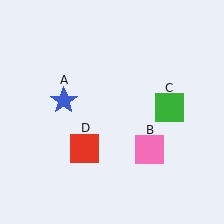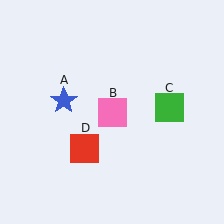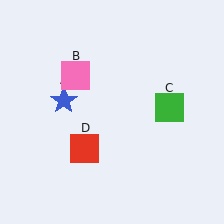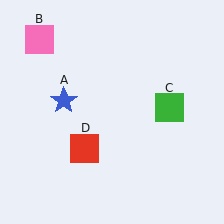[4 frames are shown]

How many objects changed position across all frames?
1 object changed position: pink square (object B).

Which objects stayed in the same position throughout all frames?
Blue star (object A) and green square (object C) and red square (object D) remained stationary.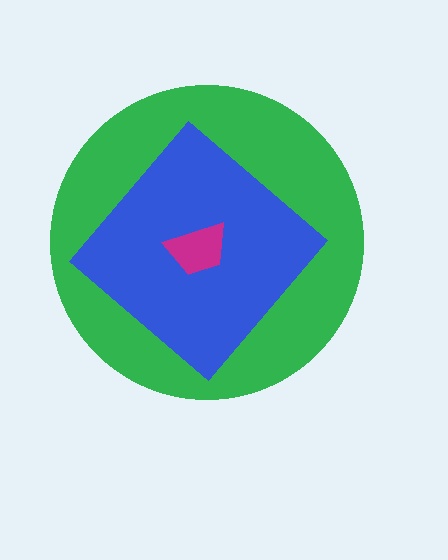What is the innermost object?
The magenta trapezoid.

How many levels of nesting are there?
3.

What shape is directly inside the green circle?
The blue diamond.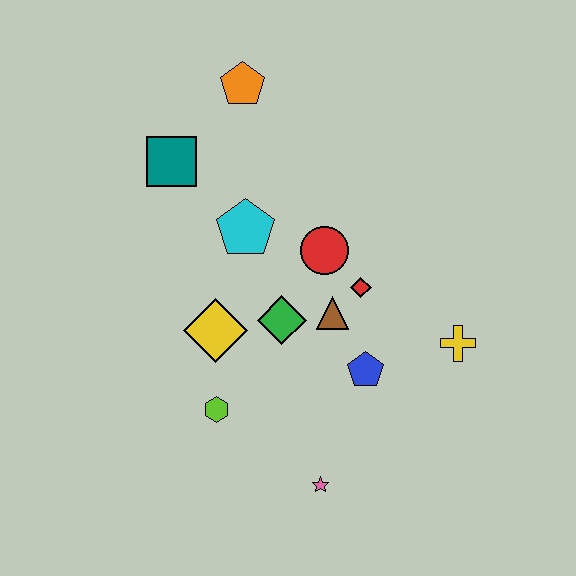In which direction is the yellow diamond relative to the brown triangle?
The yellow diamond is to the left of the brown triangle.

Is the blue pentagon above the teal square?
No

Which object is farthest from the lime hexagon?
The orange pentagon is farthest from the lime hexagon.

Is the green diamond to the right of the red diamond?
No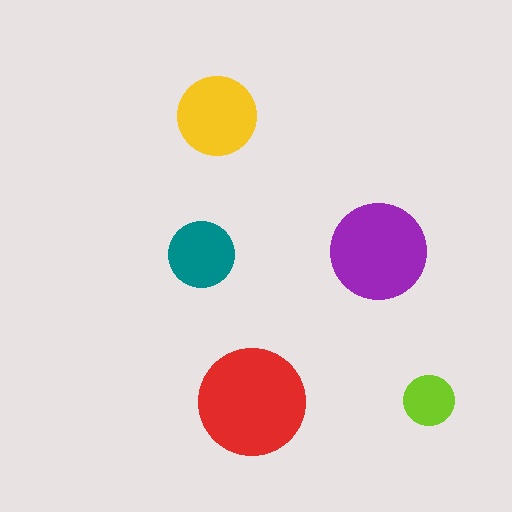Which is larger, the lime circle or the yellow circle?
The yellow one.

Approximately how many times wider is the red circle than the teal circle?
About 1.5 times wider.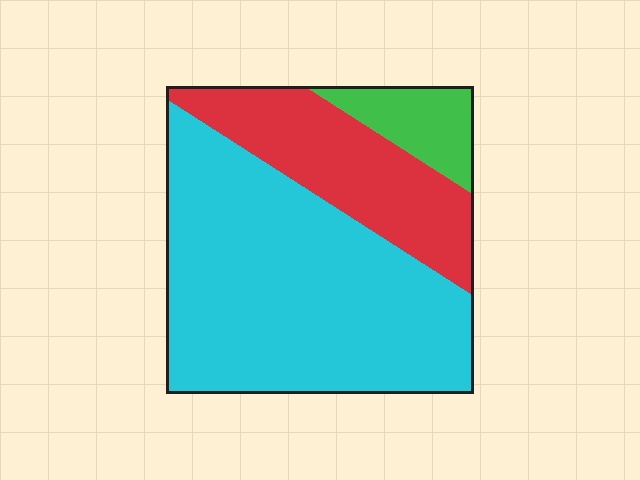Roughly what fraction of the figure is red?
Red covers roughly 25% of the figure.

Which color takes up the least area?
Green, at roughly 10%.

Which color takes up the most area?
Cyan, at roughly 65%.